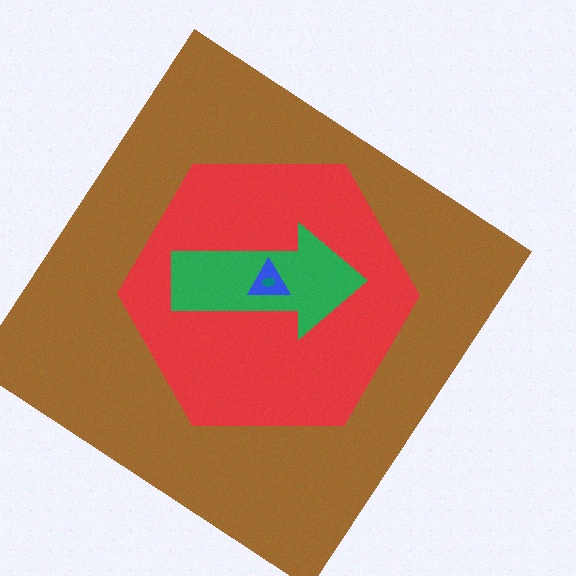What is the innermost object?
The teal ellipse.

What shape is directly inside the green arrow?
The blue triangle.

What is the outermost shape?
The brown diamond.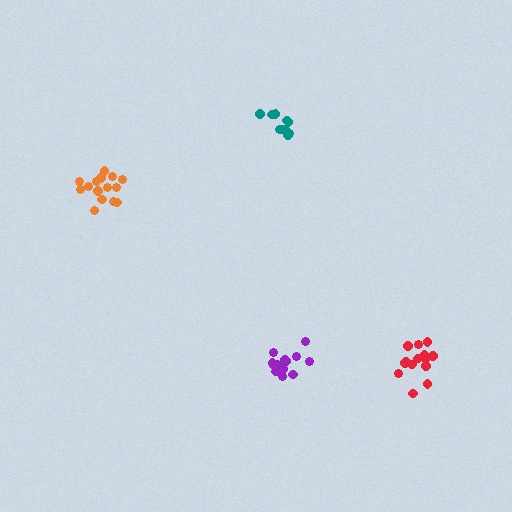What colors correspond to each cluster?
The clusters are colored: teal, red, purple, orange.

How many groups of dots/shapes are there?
There are 4 groups.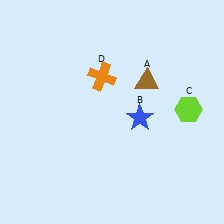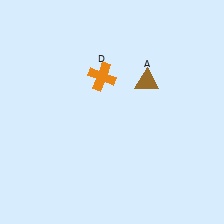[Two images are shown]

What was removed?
The blue star (B), the lime hexagon (C) were removed in Image 2.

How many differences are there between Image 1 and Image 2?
There are 2 differences between the two images.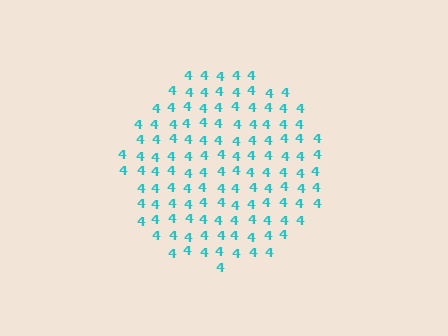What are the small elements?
The small elements are digit 4's.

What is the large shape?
The large shape is a circle.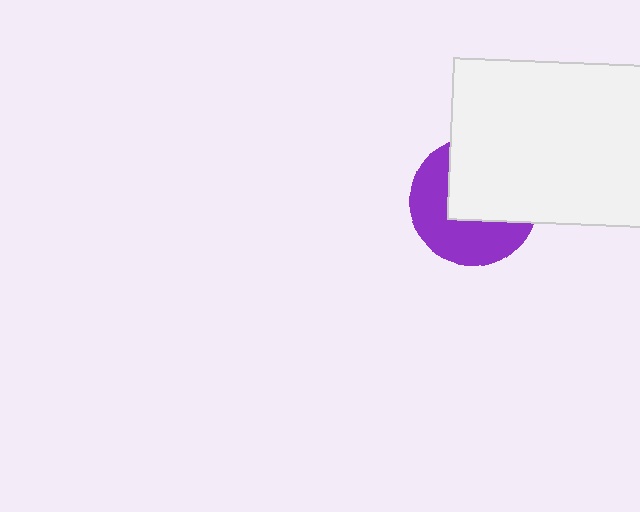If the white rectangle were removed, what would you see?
You would see the complete purple circle.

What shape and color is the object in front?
The object in front is a white rectangle.